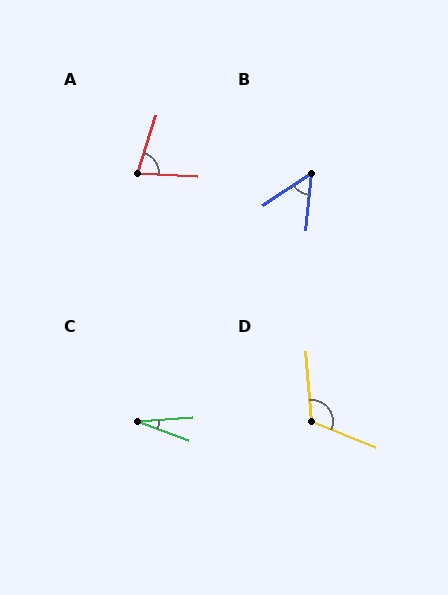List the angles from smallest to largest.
C (25°), B (51°), A (75°), D (117°).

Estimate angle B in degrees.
Approximately 51 degrees.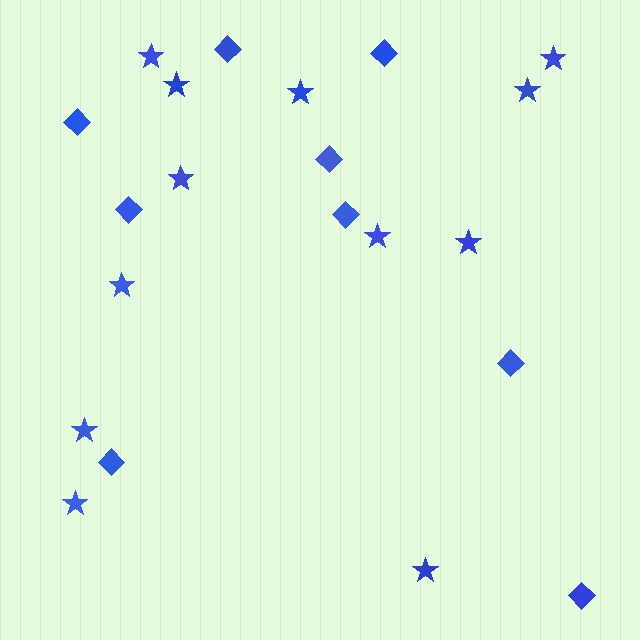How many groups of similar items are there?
There are 2 groups: one group of diamonds (9) and one group of stars (12).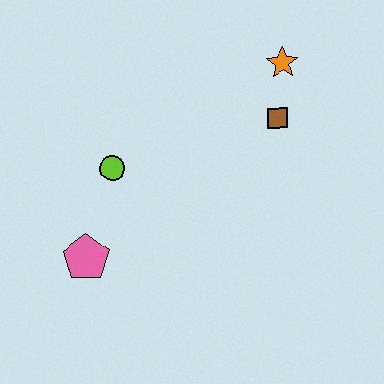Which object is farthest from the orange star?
The pink pentagon is farthest from the orange star.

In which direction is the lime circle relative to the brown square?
The lime circle is to the left of the brown square.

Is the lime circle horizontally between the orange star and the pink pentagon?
Yes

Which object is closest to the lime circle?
The pink pentagon is closest to the lime circle.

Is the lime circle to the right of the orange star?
No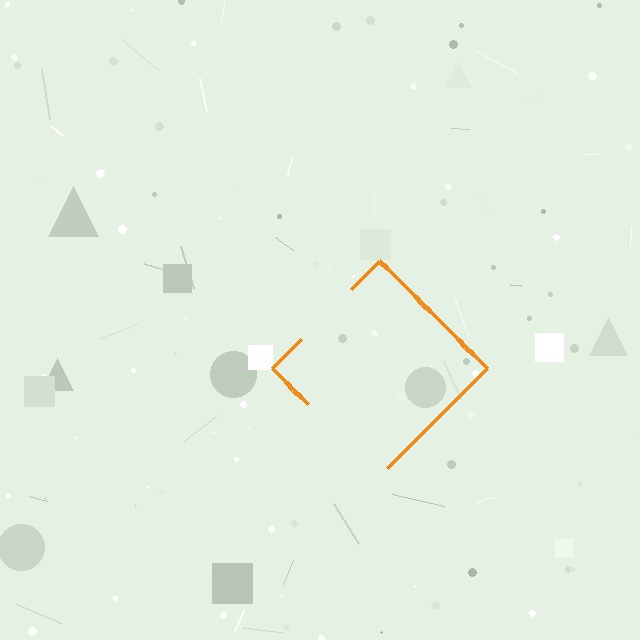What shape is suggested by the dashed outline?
The dashed outline suggests a diamond.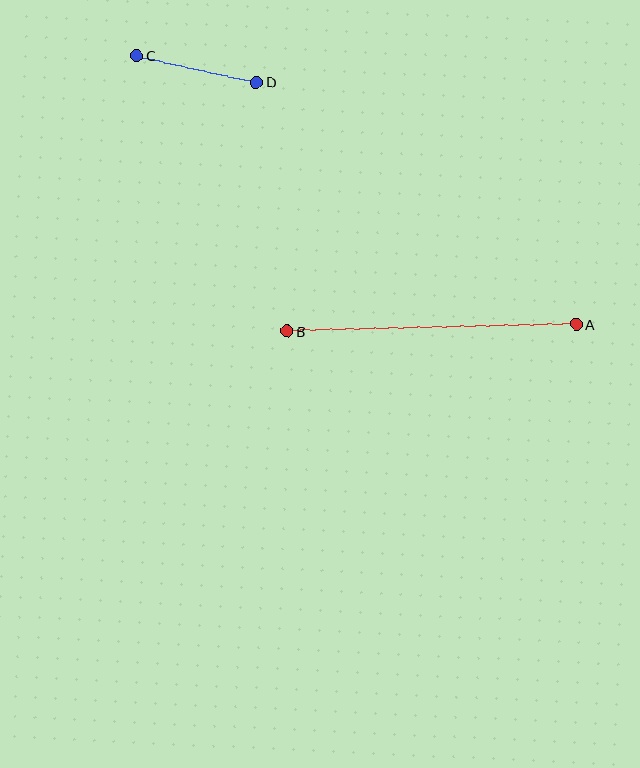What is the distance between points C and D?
The distance is approximately 123 pixels.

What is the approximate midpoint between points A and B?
The midpoint is at approximately (432, 328) pixels.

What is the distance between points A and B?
The distance is approximately 289 pixels.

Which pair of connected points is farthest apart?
Points A and B are farthest apart.